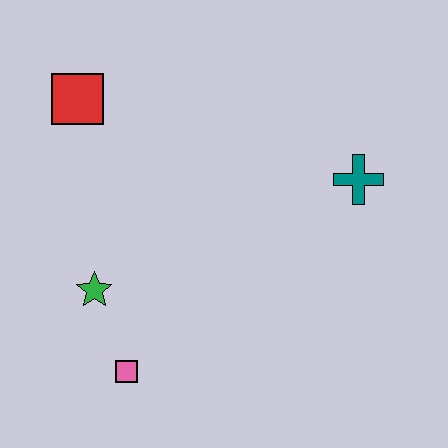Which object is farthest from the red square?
The teal cross is farthest from the red square.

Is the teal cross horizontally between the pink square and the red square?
No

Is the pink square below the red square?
Yes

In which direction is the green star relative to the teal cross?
The green star is to the left of the teal cross.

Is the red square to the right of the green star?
No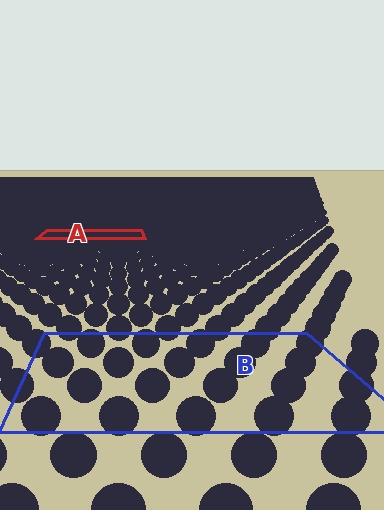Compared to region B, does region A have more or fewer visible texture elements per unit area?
Region A has more texture elements per unit area — they are packed more densely because it is farther away.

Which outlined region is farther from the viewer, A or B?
Region A is farther from the viewer — the texture elements inside it appear smaller and more densely packed.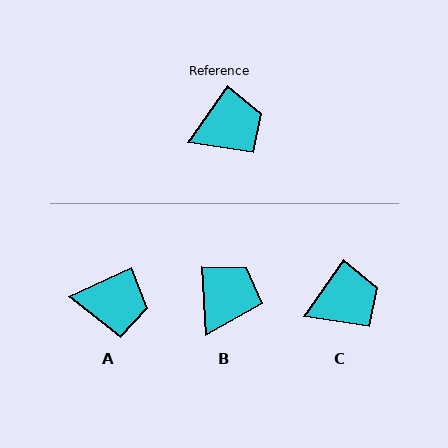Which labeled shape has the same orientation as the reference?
C.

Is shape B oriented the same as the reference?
No, it is off by about 38 degrees.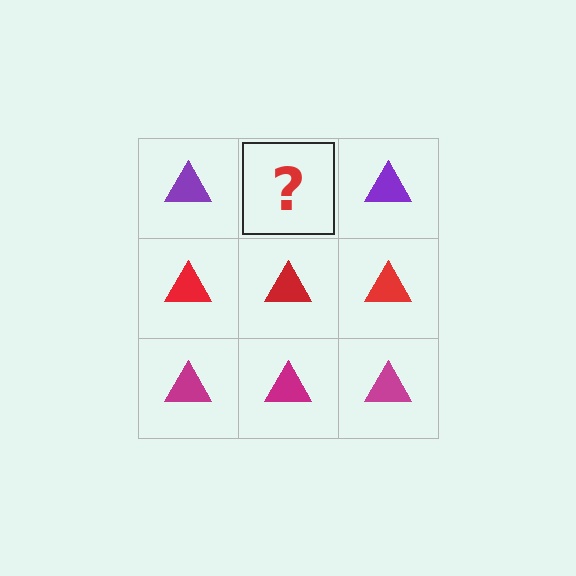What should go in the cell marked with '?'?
The missing cell should contain a purple triangle.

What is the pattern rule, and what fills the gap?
The rule is that each row has a consistent color. The gap should be filled with a purple triangle.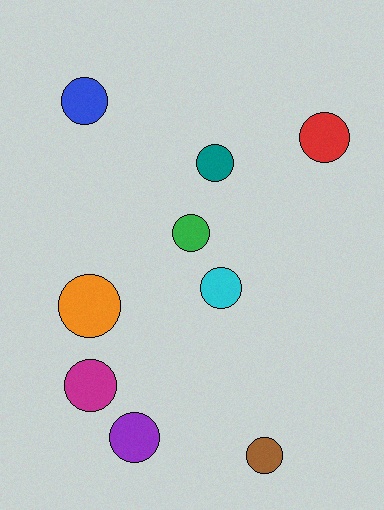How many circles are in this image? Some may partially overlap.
There are 9 circles.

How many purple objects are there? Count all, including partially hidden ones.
There is 1 purple object.